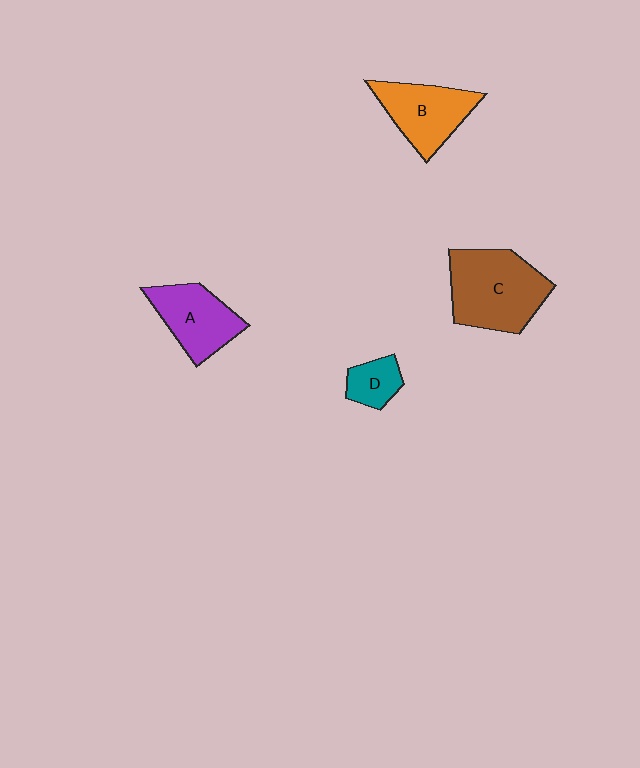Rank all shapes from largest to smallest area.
From largest to smallest: C (brown), B (orange), A (purple), D (teal).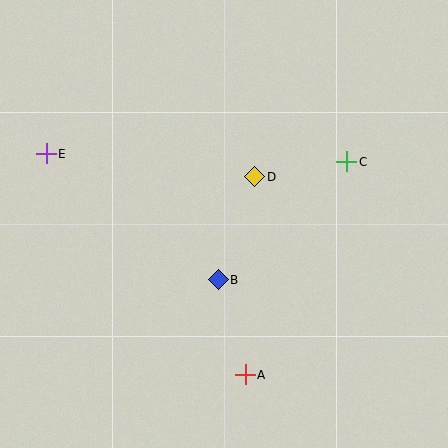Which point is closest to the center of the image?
Point B at (218, 280) is closest to the center.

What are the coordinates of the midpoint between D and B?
The midpoint between D and B is at (237, 228).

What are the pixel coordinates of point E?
Point E is at (46, 154).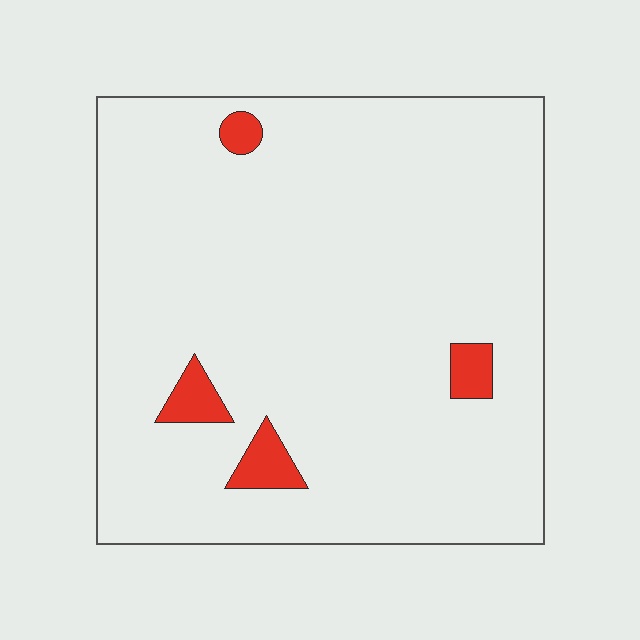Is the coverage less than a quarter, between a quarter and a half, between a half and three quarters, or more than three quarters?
Less than a quarter.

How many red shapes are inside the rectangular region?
4.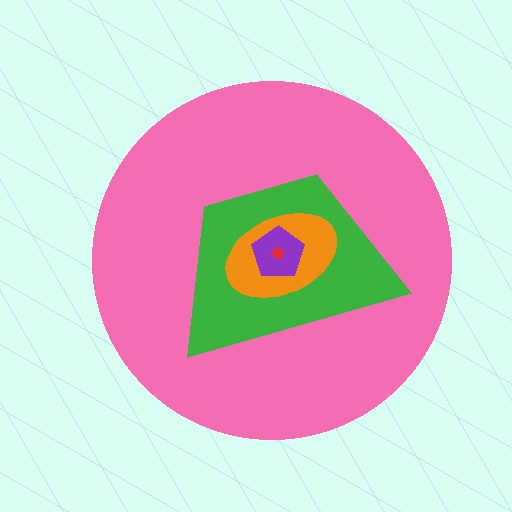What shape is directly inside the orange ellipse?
The purple pentagon.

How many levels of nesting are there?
5.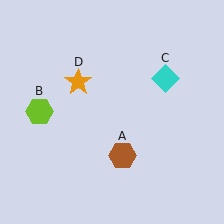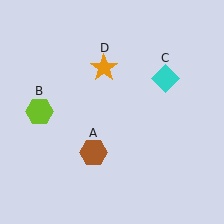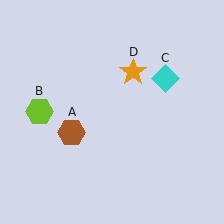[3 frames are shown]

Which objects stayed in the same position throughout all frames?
Lime hexagon (object B) and cyan diamond (object C) remained stationary.